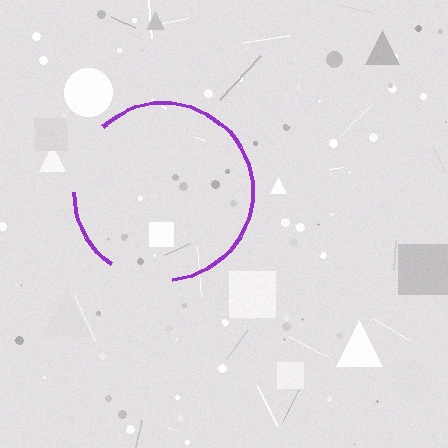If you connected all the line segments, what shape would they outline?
They would outline a circle.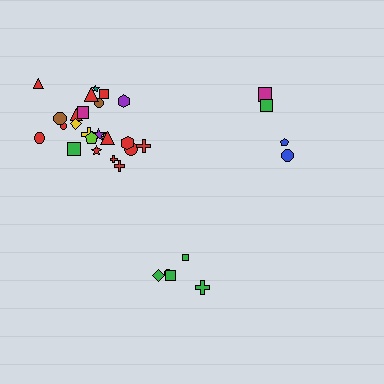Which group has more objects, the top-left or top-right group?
The top-left group.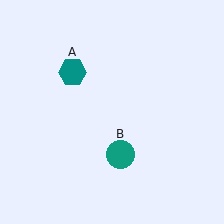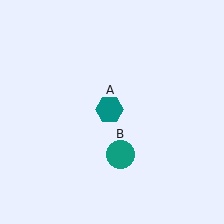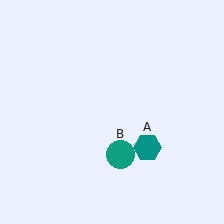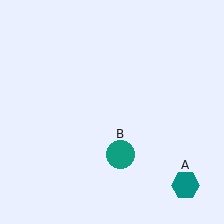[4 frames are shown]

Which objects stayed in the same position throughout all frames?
Teal circle (object B) remained stationary.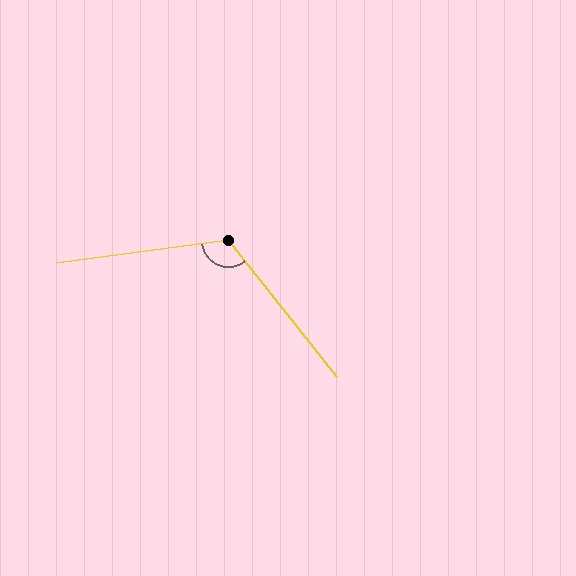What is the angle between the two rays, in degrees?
Approximately 121 degrees.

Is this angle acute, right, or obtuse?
It is obtuse.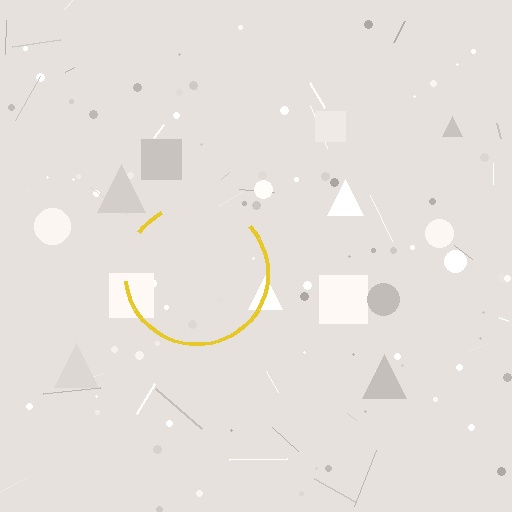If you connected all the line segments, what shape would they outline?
They would outline a circle.